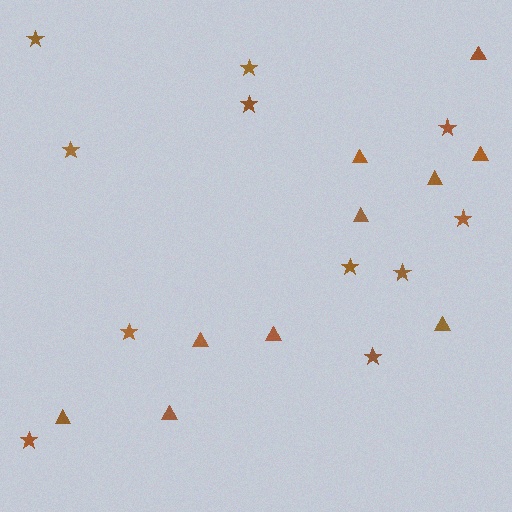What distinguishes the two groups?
There are 2 groups: one group of triangles (10) and one group of stars (11).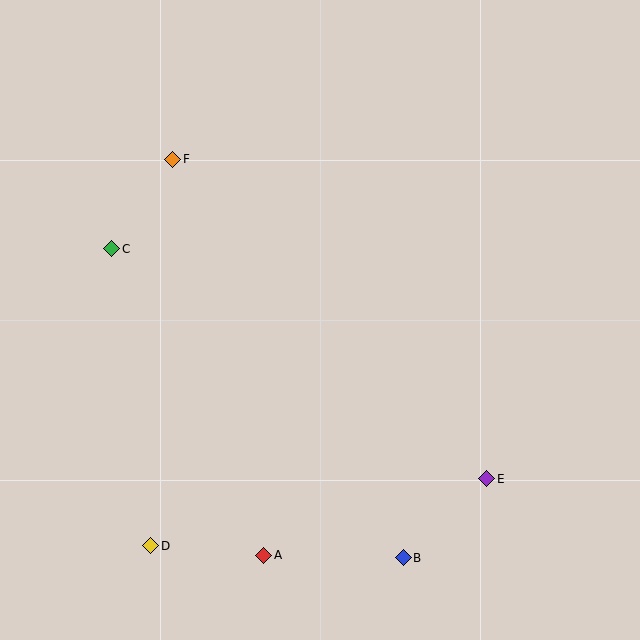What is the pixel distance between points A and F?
The distance between A and F is 407 pixels.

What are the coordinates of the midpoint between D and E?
The midpoint between D and E is at (319, 512).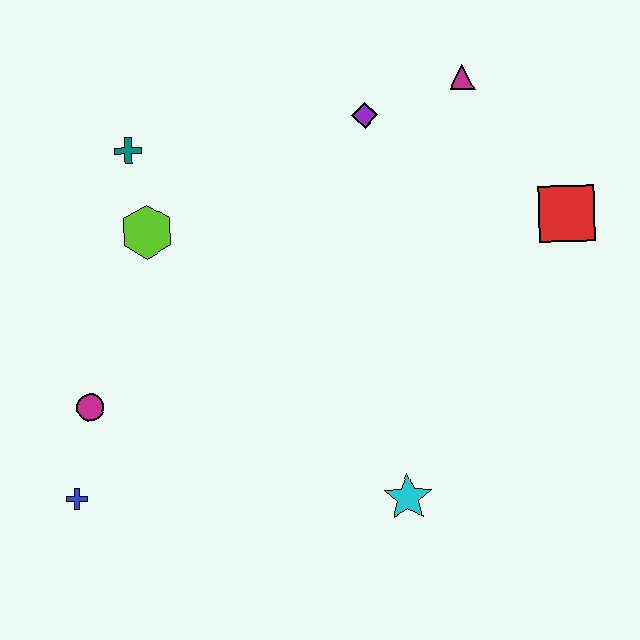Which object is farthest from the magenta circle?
The red square is farthest from the magenta circle.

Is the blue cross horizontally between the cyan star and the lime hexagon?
No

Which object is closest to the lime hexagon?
The teal cross is closest to the lime hexagon.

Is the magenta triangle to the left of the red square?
Yes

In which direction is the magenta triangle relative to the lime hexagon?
The magenta triangle is to the right of the lime hexagon.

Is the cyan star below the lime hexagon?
Yes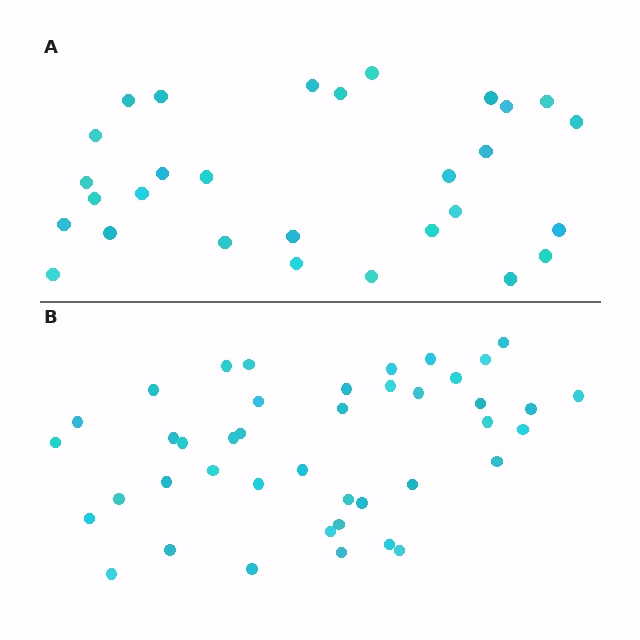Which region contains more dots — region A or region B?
Region B (the bottom region) has more dots.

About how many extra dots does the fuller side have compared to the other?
Region B has approximately 15 more dots than region A.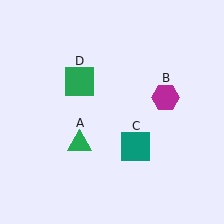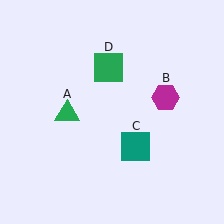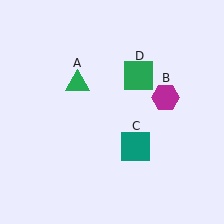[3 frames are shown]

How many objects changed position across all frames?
2 objects changed position: green triangle (object A), green square (object D).